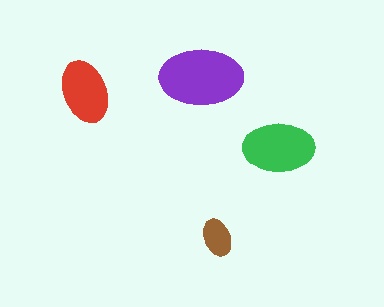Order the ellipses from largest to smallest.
the purple one, the green one, the red one, the brown one.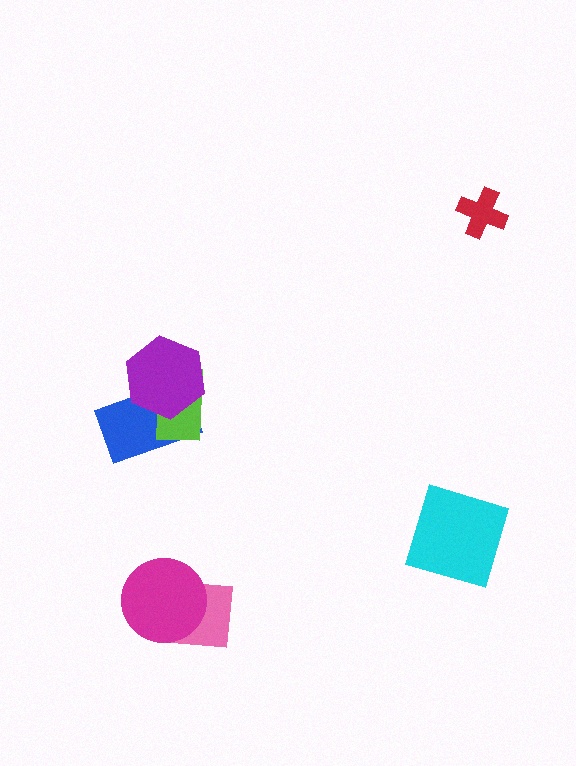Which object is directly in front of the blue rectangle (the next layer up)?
The lime rectangle is directly in front of the blue rectangle.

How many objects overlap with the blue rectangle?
2 objects overlap with the blue rectangle.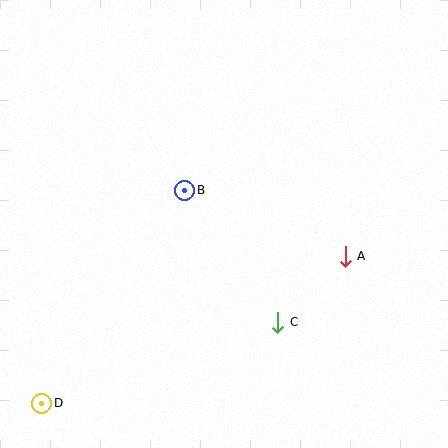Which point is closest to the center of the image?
Point B at (185, 190) is closest to the center.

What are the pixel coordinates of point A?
Point A is at (345, 256).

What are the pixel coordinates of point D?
Point D is at (42, 403).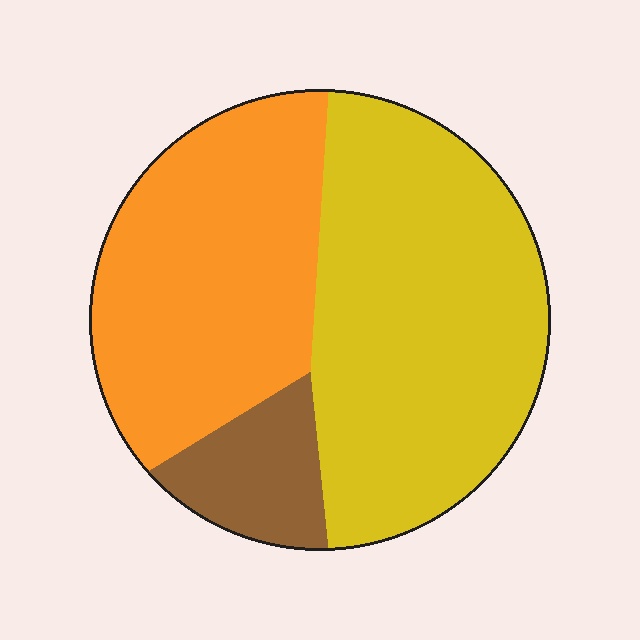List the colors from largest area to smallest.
From largest to smallest: yellow, orange, brown.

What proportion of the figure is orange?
Orange takes up about two fifths (2/5) of the figure.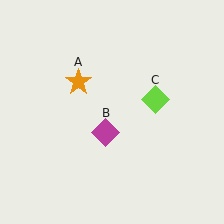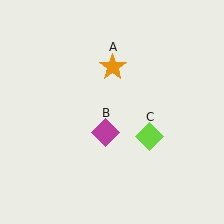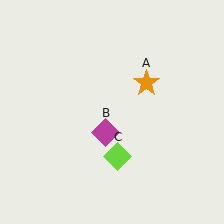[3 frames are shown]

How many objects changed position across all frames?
2 objects changed position: orange star (object A), lime diamond (object C).